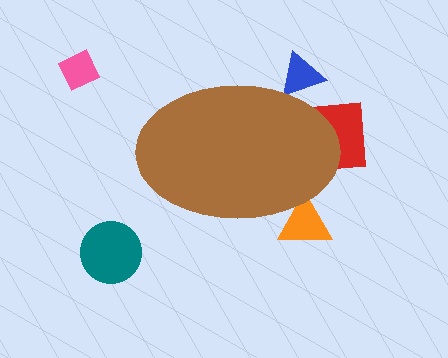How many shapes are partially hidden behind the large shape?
3 shapes are partially hidden.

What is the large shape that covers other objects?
A brown ellipse.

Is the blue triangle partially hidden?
Yes, the blue triangle is partially hidden behind the brown ellipse.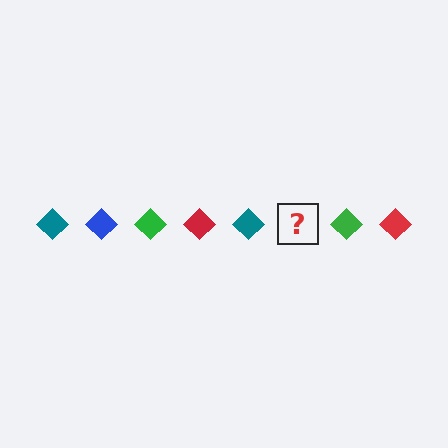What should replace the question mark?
The question mark should be replaced with a blue diamond.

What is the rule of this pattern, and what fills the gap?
The rule is that the pattern cycles through teal, blue, green, red diamonds. The gap should be filled with a blue diamond.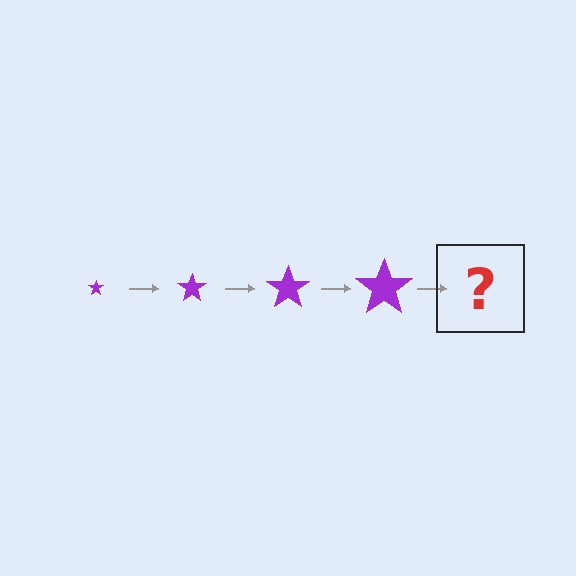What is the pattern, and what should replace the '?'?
The pattern is that the star gets progressively larger each step. The '?' should be a purple star, larger than the previous one.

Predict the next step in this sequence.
The next step is a purple star, larger than the previous one.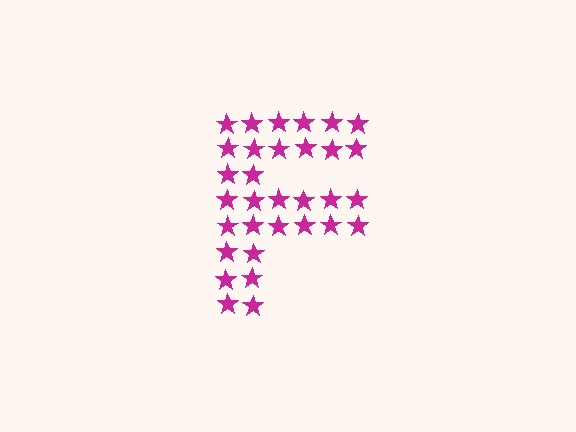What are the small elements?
The small elements are stars.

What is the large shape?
The large shape is the letter F.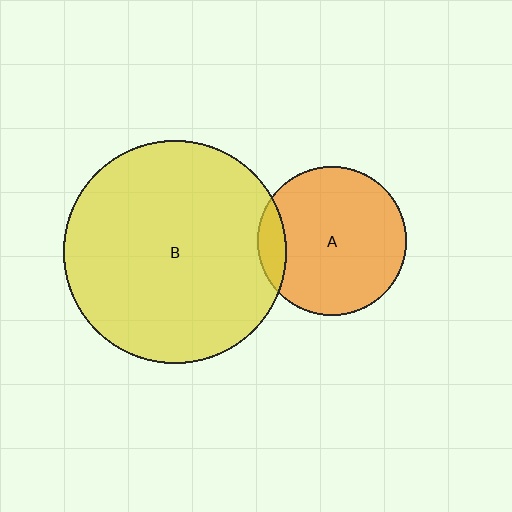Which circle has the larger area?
Circle B (yellow).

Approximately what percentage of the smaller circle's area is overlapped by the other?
Approximately 10%.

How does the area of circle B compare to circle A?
Approximately 2.2 times.